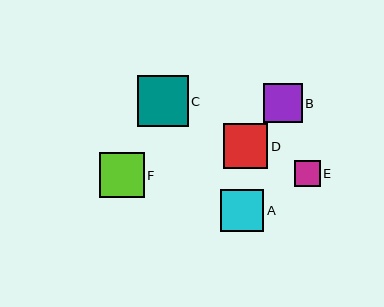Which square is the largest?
Square C is the largest with a size of approximately 51 pixels.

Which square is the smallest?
Square E is the smallest with a size of approximately 26 pixels.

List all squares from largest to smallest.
From largest to smallest: C, F, D, A, B, E.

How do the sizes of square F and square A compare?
Square F and square A are approximately the same size.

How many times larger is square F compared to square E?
Square F is approximately 1.7 times the size of square E.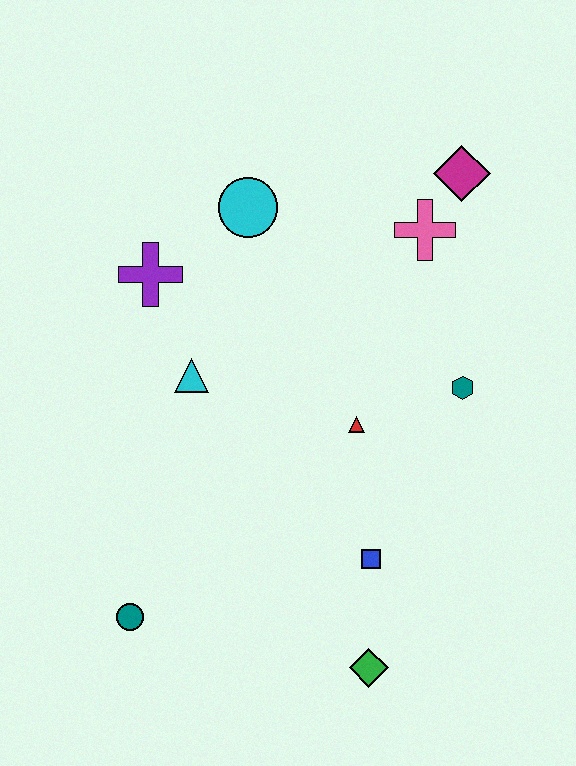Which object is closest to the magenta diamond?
The pink cross is closest to the magenta diamond.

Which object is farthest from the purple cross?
The green diamond is farthest from the purple cross.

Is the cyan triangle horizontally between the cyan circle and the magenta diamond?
No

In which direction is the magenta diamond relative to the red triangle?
The magenta diamond is above the red triangle.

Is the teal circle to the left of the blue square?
Yes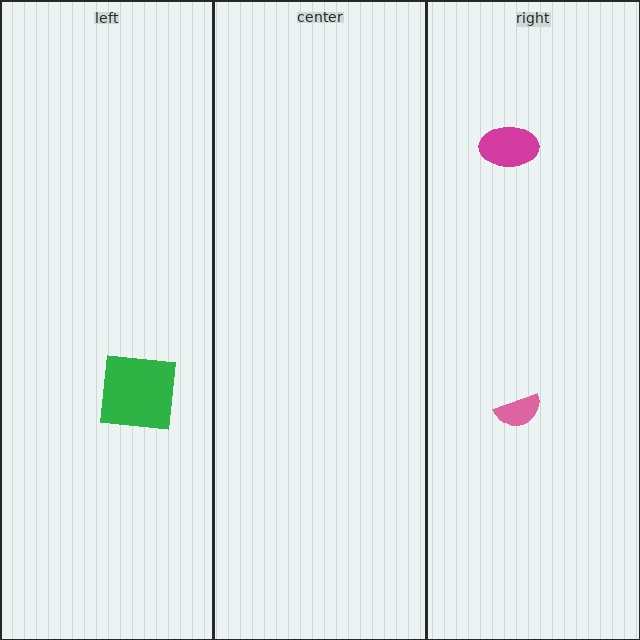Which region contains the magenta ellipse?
The right region.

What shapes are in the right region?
The magenta ellipse, the pink semicircle.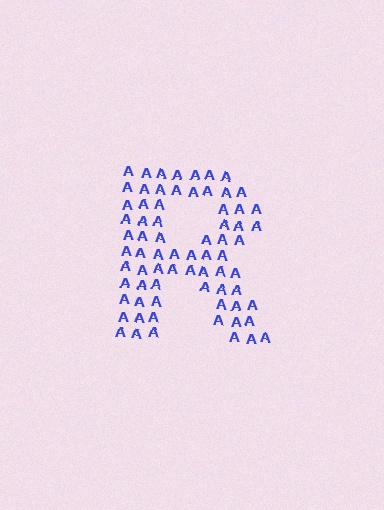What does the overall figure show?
The overall figure shows the letter R.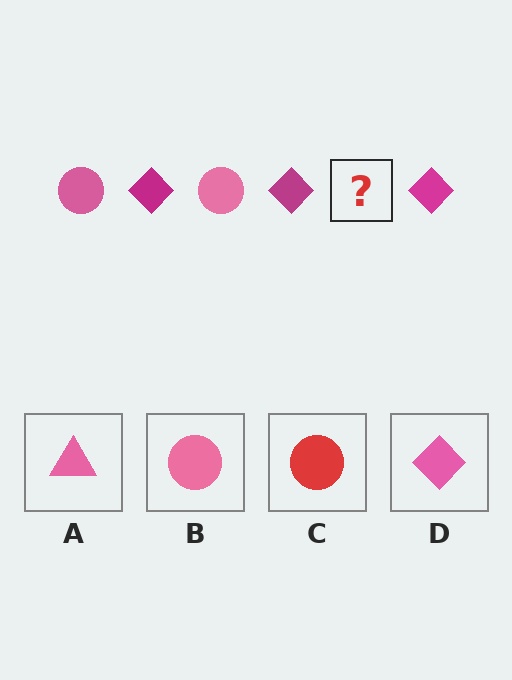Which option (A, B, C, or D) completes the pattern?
B.